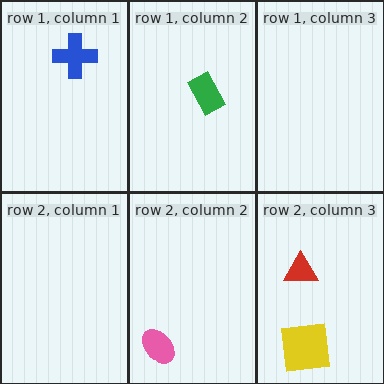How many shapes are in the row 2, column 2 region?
1.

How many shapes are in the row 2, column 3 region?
2.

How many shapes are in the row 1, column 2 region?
1.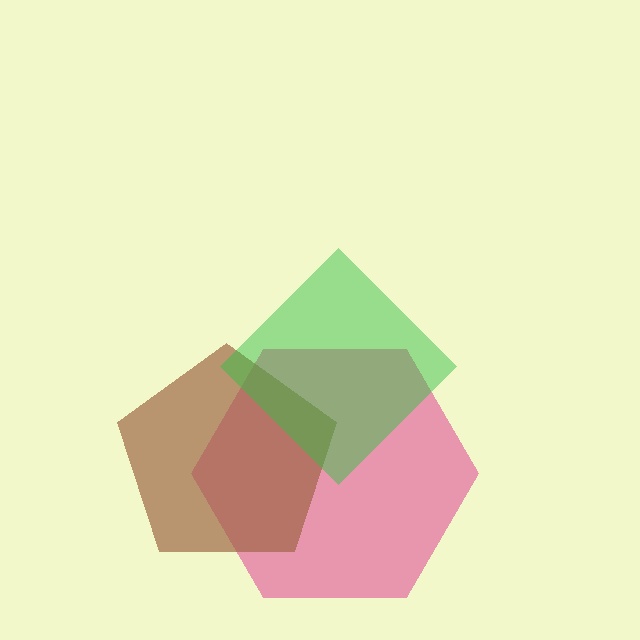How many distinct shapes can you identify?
There are 3 distinct shapes: a pink hexagon, a brown pentagon, a green diamond.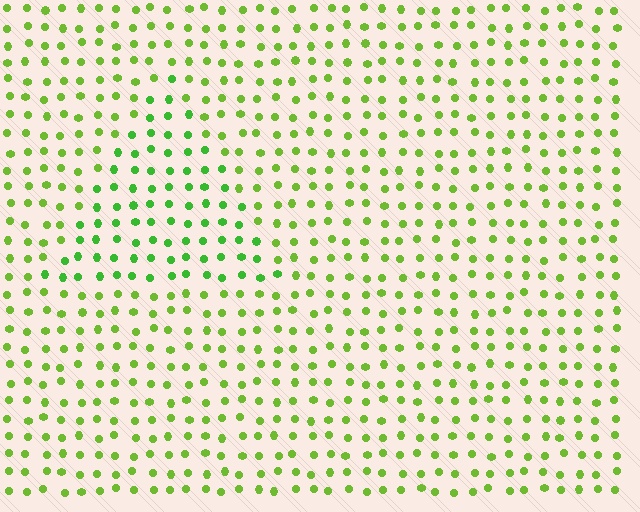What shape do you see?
I see a triangle.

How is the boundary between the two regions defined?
The boundary is defined purely by a slight shift in hue (about 23 degrees). Spacing, size, and orientation are identical on both sides.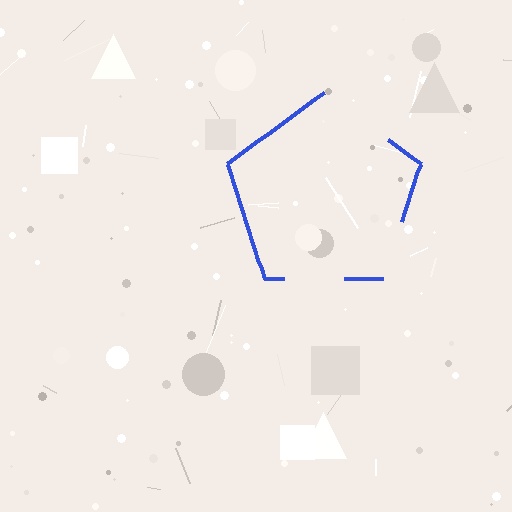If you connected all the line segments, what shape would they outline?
They would outline a pentagon.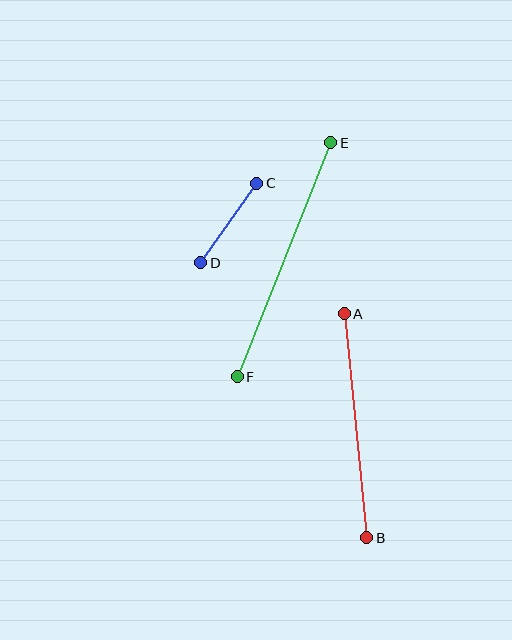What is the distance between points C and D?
The distance is approximately 98 pixels.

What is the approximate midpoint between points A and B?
The midpoint is at approximately (356, 426) pixels.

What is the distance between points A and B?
The distance is approximately 226 pixels.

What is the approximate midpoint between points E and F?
The midpoint is at approximately (284, 260) pixels.